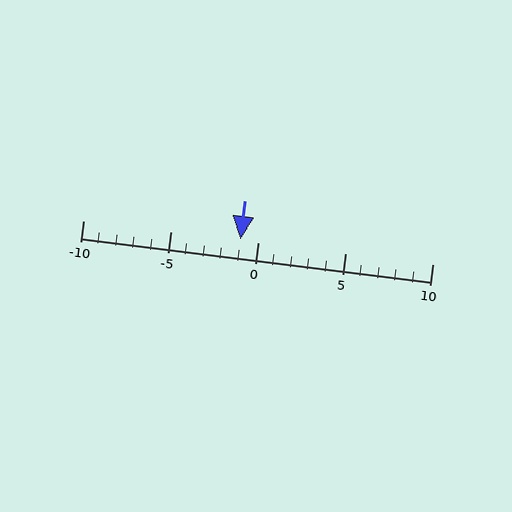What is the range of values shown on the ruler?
The ruler shows values from -10 to 10.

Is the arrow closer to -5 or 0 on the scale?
The arrow is closer to 0.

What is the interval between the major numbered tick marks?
The major tick marks are spaced 5 units apart.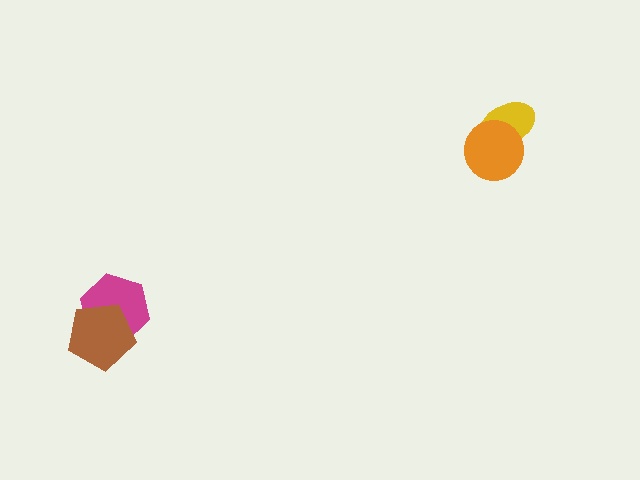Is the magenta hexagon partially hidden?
Yes, it is partially covered by another shape.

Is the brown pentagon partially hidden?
No, no other shape covers it.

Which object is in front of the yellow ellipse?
The orange circle is in front of the yellow ellipse.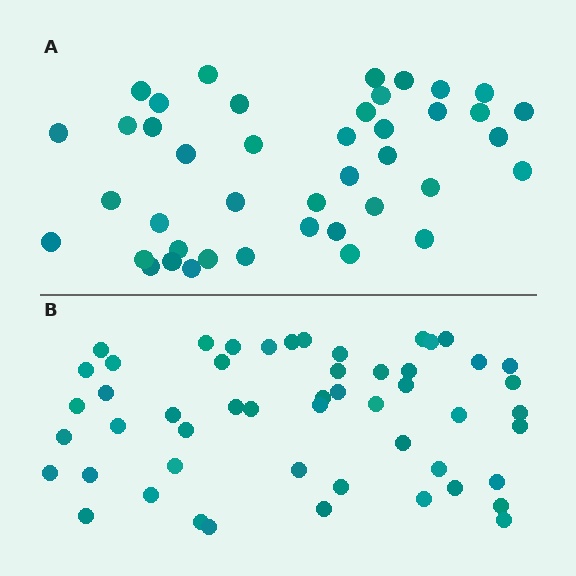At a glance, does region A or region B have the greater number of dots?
Region B (the bottom region) has more dots.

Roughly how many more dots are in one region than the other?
Region B has roughly 10 or so more dots than region A.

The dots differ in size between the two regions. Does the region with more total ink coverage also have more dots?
No. Region A has more total ink coverage because its dots are larger, but region B actually contains more individual dots. Total area can be misleading — the number of items is what matters here.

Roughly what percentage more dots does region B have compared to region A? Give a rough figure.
About 25% more.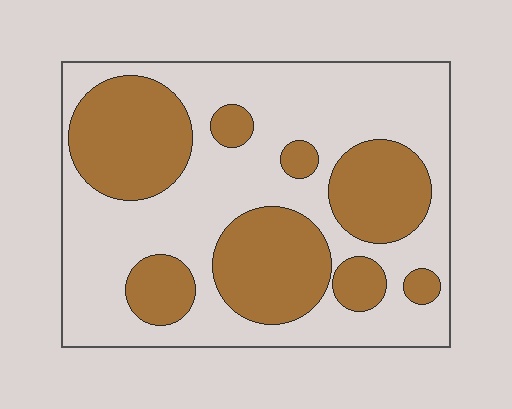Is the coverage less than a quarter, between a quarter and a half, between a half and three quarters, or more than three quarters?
Between a quarter and a half.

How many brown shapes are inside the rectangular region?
8.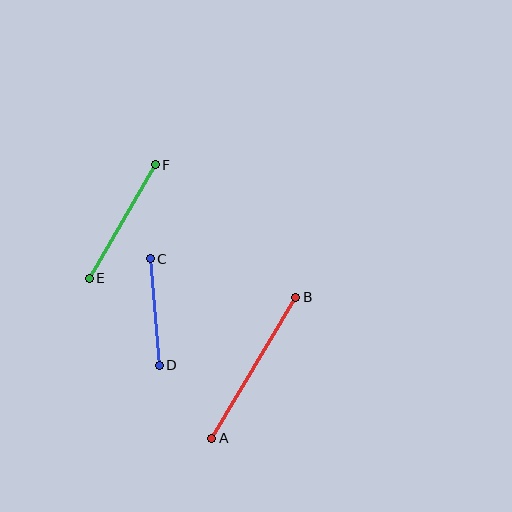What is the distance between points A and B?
The distance is approximately 164 pixels.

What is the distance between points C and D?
The distance is approximately 107 pixels.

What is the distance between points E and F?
The distance is approximately 131 pixels.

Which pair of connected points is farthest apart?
Points A and B are farthest apart.